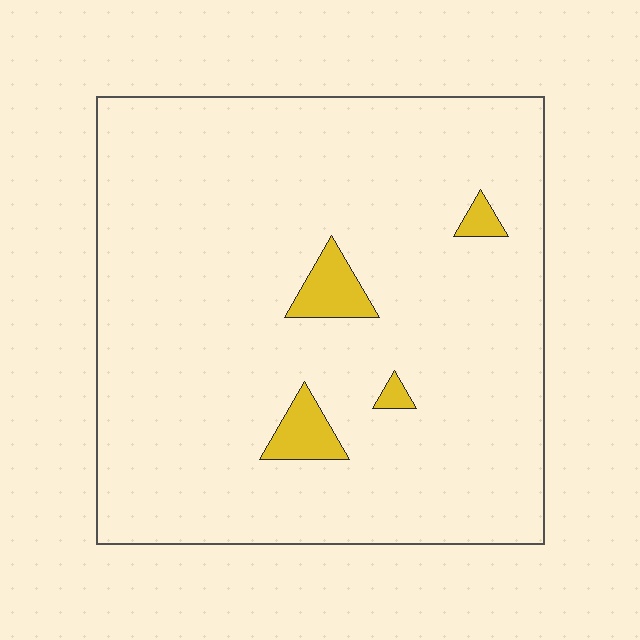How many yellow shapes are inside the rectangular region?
4.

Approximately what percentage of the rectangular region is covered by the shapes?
Approximately 5%.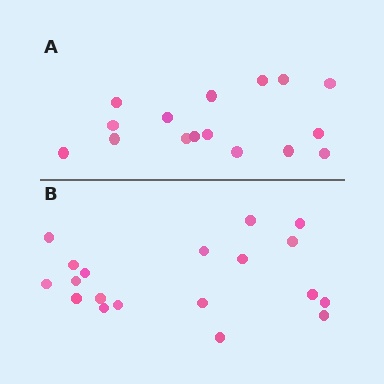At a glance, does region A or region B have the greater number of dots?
Region B (the bottom region) has more dots.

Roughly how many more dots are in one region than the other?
Region B has just a few more — roughly 2 or 3 more dots than region A.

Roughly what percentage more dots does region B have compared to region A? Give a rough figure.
About 20% more.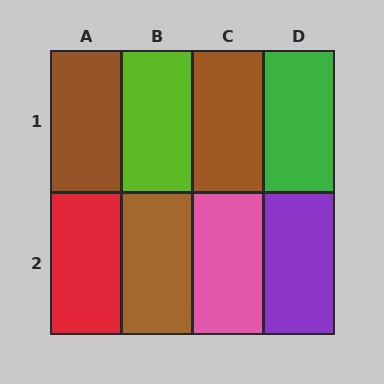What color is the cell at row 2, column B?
Brown.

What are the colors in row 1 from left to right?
Brown, lime, brown, green.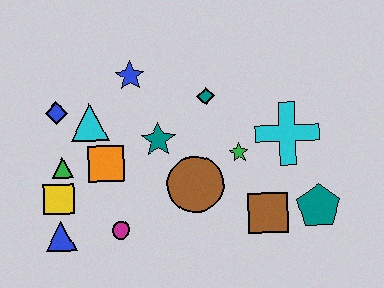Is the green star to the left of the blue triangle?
No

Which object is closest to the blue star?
The cyan triangle is closest to the blue star.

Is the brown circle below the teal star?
Yes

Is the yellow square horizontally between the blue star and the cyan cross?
No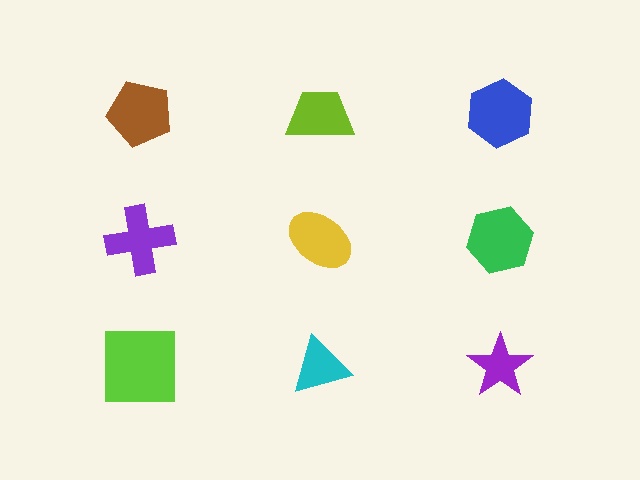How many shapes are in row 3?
3 shapes.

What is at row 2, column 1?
A purple cross.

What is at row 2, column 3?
A green hexagon.